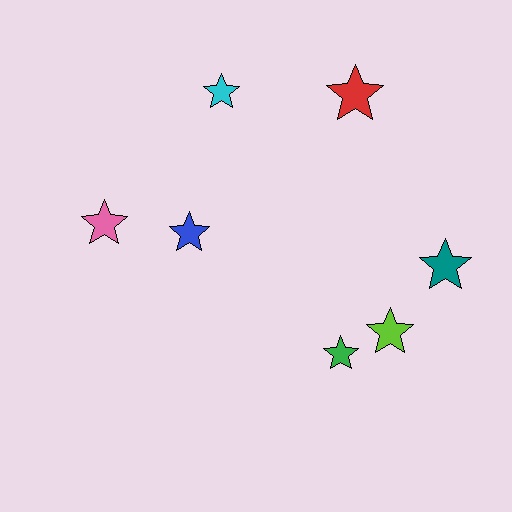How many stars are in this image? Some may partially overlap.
There are 7 stars.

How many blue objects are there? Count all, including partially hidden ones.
There is 1 blue object.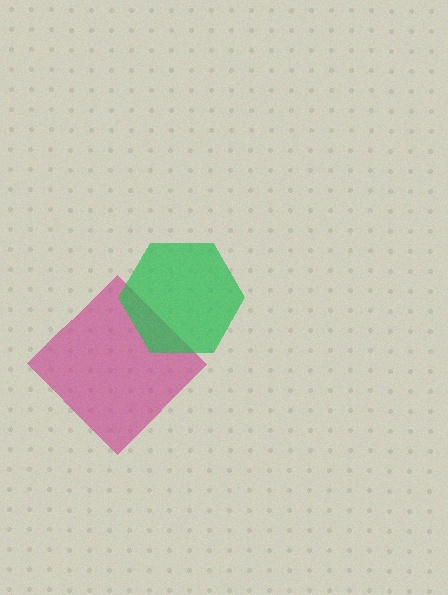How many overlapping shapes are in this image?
There are 2 overlapping shapes in the image.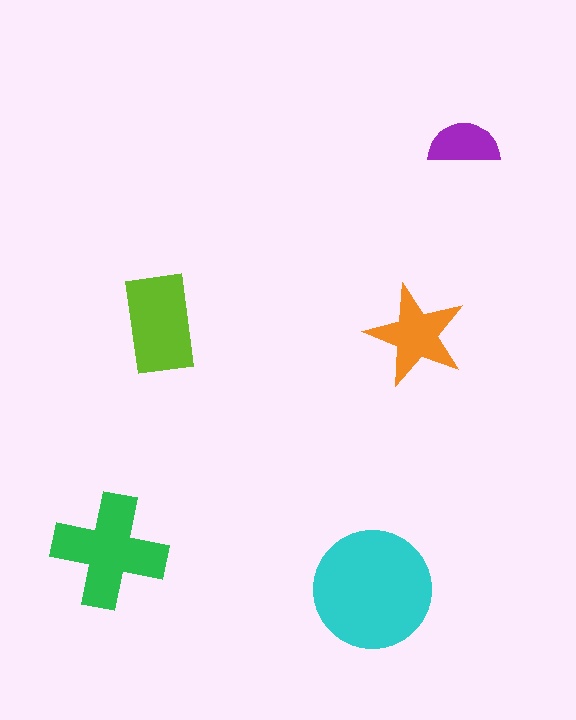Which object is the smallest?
The purple semicircle.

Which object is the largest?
The cyan circle.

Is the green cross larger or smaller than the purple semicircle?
Larger.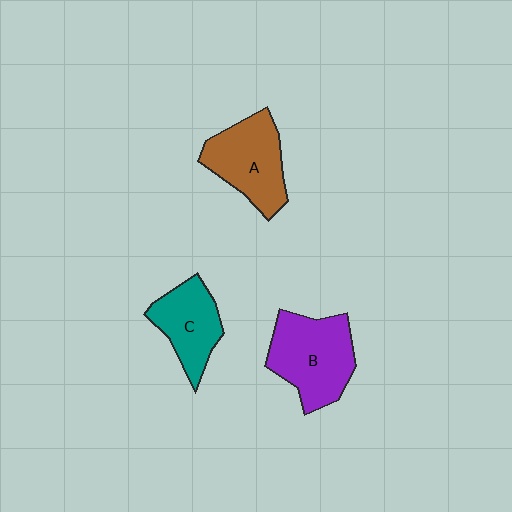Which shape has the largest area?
Shape B (purple).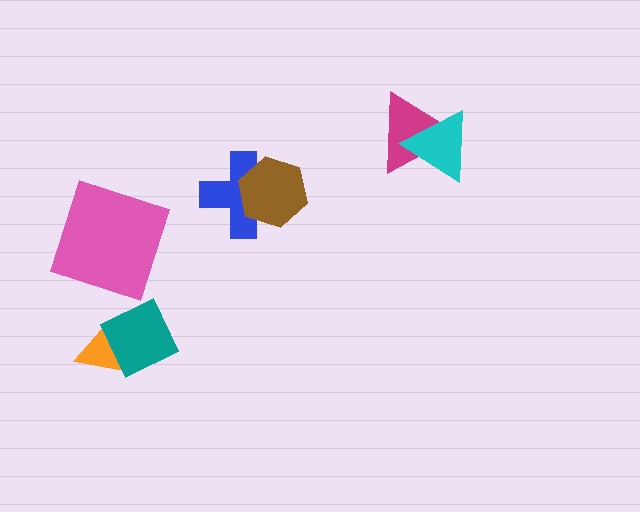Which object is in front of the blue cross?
The brown hexagon is in front of the blue cross.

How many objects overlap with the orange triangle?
1 object overlaps with the orange triangle.